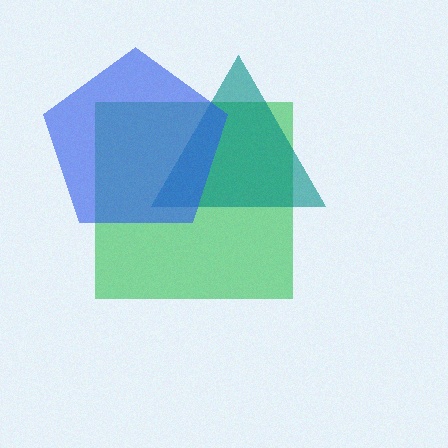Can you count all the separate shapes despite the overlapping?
Yes, there are 3 separate shapes.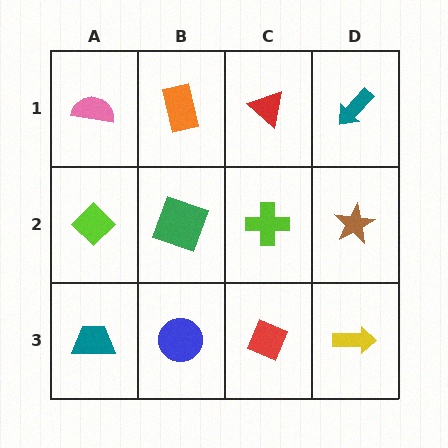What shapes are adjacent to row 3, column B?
A green square (row 2, column B), a teal trapezoid (row 3, column A), a red diamond (row 3, column C).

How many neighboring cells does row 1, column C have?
3.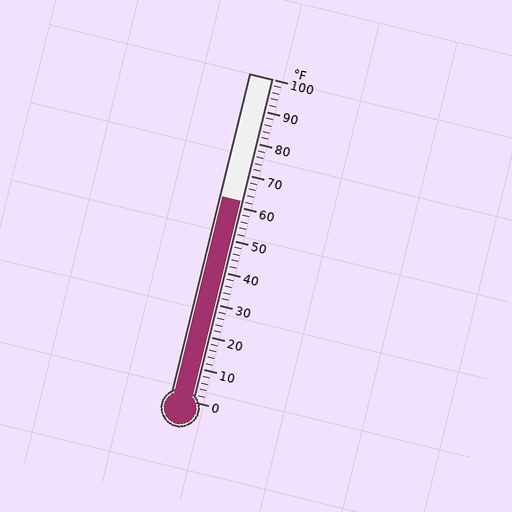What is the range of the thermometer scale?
The thermometer scale ranges from 0°F to 100°F.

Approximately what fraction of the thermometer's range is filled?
The thermometer is filled to approximately 60% of its range.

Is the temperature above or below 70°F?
The temperature is below 70°F.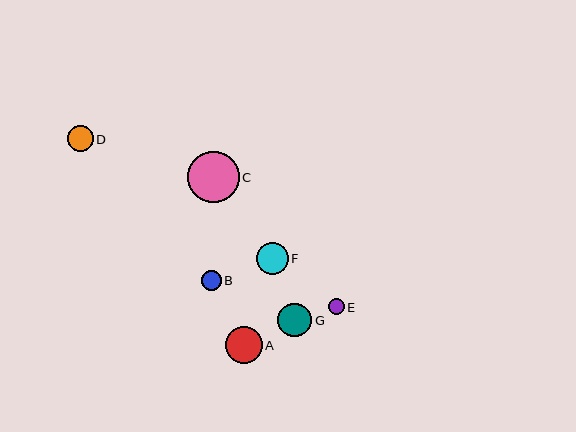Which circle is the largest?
Circle C is the largest with a size of approximately 51 pixels.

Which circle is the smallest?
Circle E is the smallest with a size of approximately 16 pixels.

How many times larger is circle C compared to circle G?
Circle C is approximately 1.5 times the size of circle G.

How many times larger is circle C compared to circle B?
Circle C is approximately 2.6 times the size of circle B.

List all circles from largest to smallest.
From largest to smallest: C, A, G, F, D, B, E.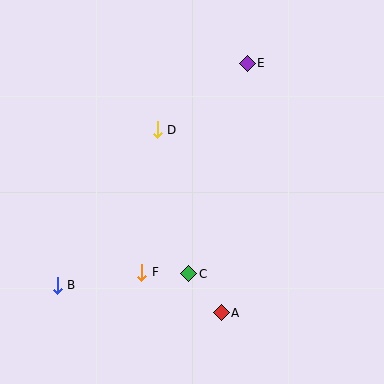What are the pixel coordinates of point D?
Point D is at (157, 130).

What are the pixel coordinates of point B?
Point B is at (57, 285).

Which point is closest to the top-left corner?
Point D is closest to the top-left corner.